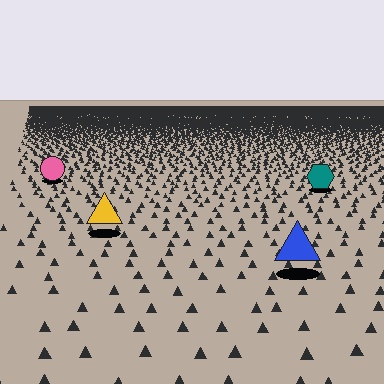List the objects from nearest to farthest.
From nearest to farthest: the blue triangle, the yellow triangle, the teal hexagon, the pink circle.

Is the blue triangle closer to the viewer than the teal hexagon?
Yes. The blue triangle is closer — you can tell from the texture gradient: the ground texture is coarser near it.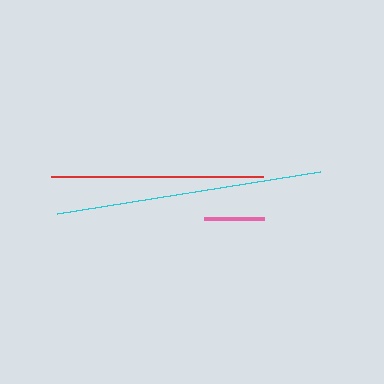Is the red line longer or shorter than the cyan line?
The cyan line is longer than the red line.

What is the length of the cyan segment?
The cyan segment is approximately 266 pixels long.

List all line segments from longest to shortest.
From longest to shortest: cyan, red, pink.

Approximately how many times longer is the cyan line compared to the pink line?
The cyan line is approximately 4.4 times the length of the pink line.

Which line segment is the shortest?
The pink line is the shortest at approximately 60 pixels.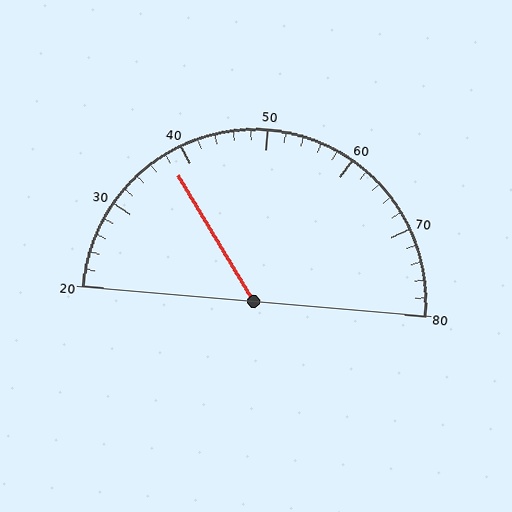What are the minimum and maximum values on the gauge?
The gauge ranges from 20 to 80.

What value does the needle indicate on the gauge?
The needle indicates approximately 38.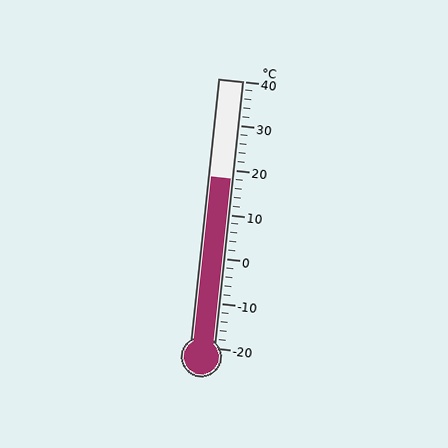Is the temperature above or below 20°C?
The temperature is below 20°C.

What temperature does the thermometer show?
The thermometer shows approximately 18°C.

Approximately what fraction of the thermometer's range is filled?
The thermometer is filled to approximately 65% of its range.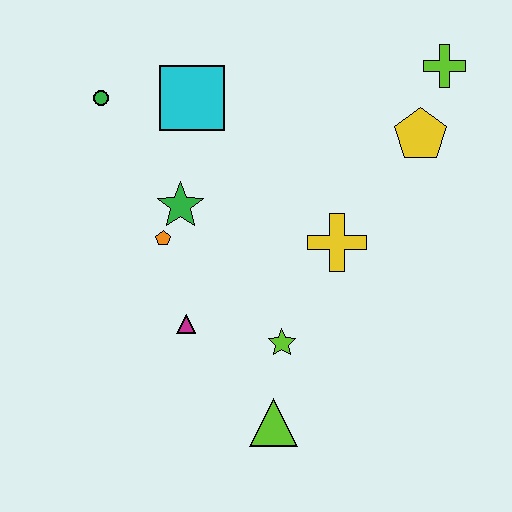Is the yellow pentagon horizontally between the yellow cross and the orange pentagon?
No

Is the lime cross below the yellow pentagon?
No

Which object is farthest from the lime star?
The lime cross is farthest from the lime star.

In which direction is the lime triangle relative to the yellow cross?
The lime triangle is below the yellow cross.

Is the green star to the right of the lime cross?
No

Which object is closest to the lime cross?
The yellow pentagon is closest to the lime cross.